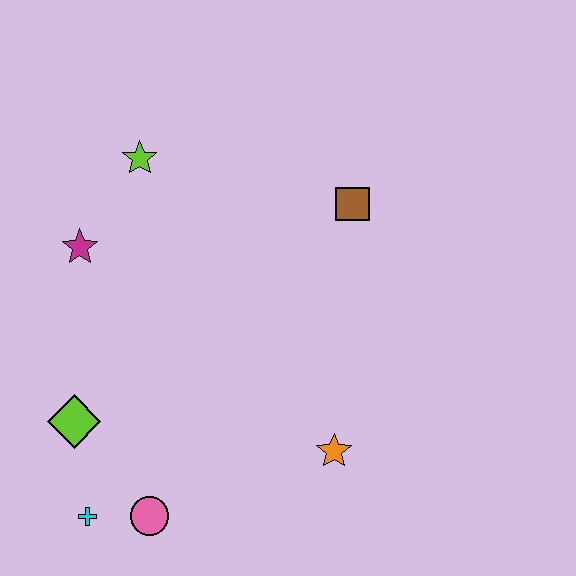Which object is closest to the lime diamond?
The cyan cross is closest to the lime diamond.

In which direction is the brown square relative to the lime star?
The brown square is to the right of the lime star.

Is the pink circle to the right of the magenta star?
Yes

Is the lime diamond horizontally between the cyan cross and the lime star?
No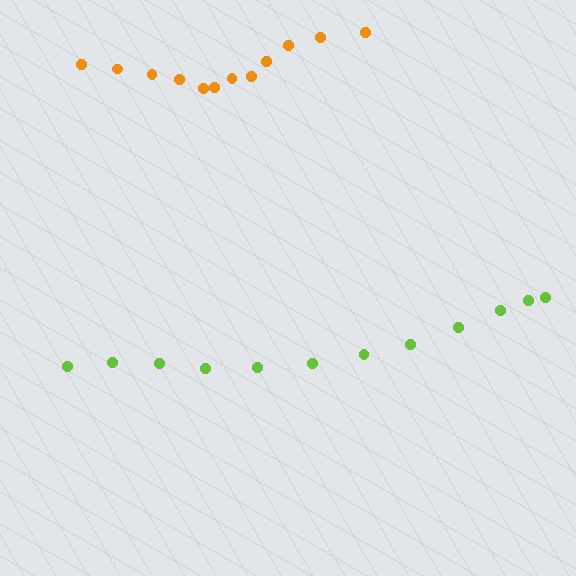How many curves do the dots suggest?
There are 2 distinct paths.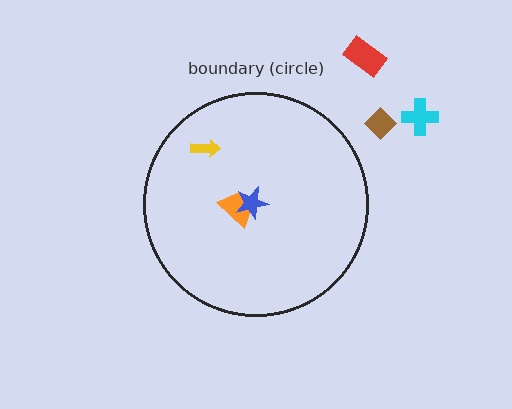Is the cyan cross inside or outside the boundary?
Outside.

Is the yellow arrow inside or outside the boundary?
Inside.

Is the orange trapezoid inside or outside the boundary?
Inside.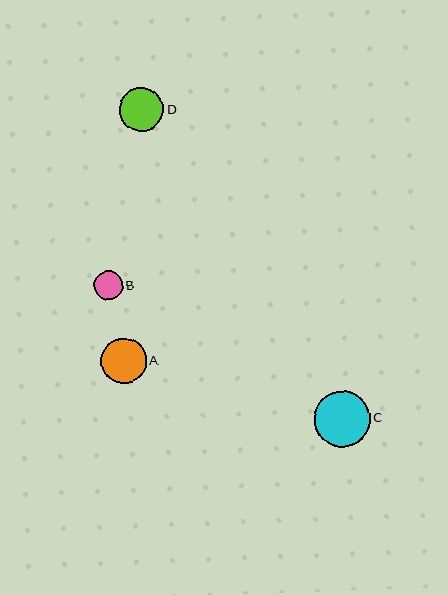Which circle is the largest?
Circle C is the largest with a size of approximately 56 pixels.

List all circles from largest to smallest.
From largest to smallest: C, A, D, B.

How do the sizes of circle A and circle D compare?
Circle A and circle D are approximately the same size.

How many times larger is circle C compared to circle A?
Circle C is approximately 1.2 times the size of circle A.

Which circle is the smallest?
Circle B is the smallest with a size of approximately 29 pixels.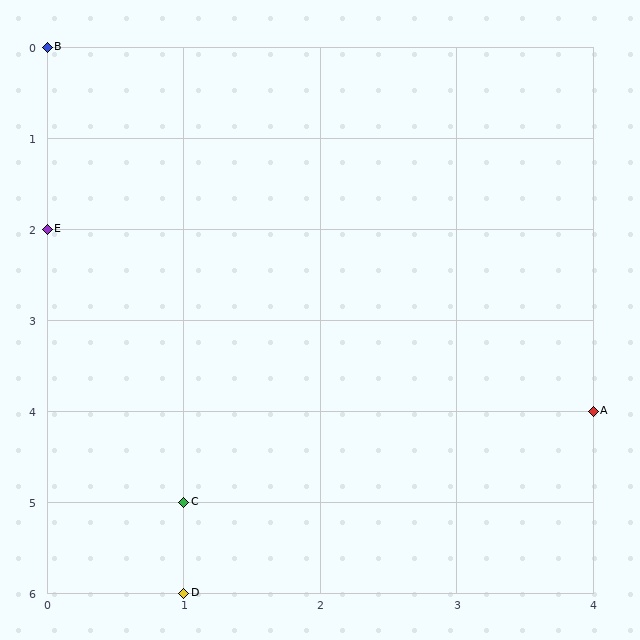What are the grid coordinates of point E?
Point E is at grid coordinates (0, 2).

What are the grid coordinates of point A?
Point A is at grid coordinates (4, 4).